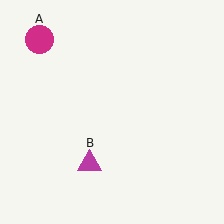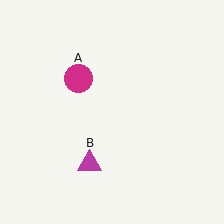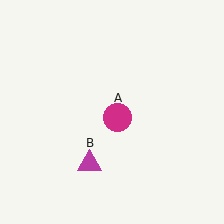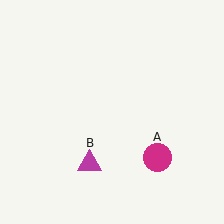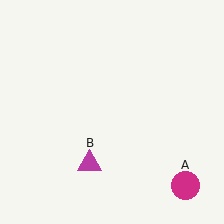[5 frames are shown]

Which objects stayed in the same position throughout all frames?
Magenta triangle (object B) remained stationary.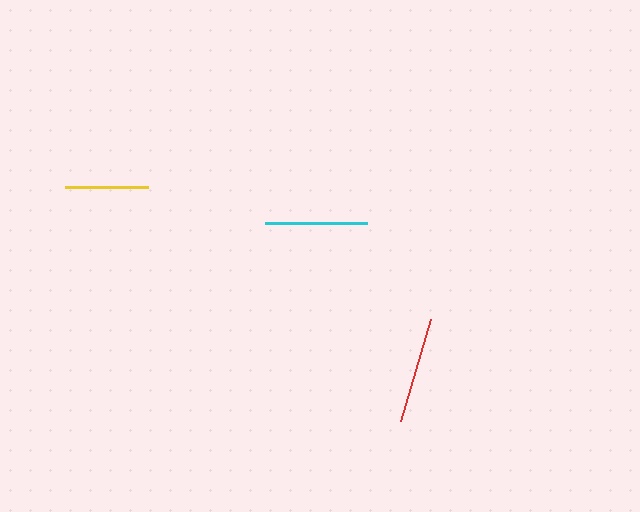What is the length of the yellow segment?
The yellow segment is approximately 84 pixels long.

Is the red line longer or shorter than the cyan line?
The red line is longer than the cyan line.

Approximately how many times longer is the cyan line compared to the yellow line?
The cyan line is approximately 1.2 times the length of the yellow line.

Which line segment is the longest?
The red line is the longest at approximately 106 pixels.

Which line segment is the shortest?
The yellow line is the shortest at approximately 84 pixels.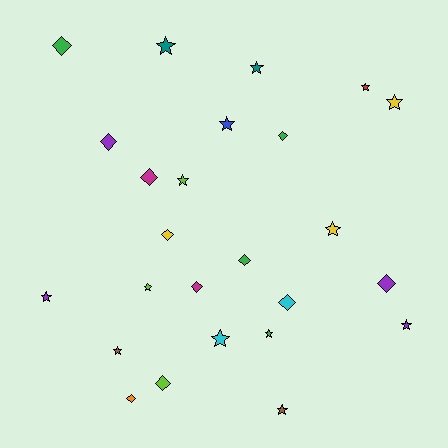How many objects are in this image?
There are 25 objects.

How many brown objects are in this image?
There are 2 brown objects.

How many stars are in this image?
There are 14 stars.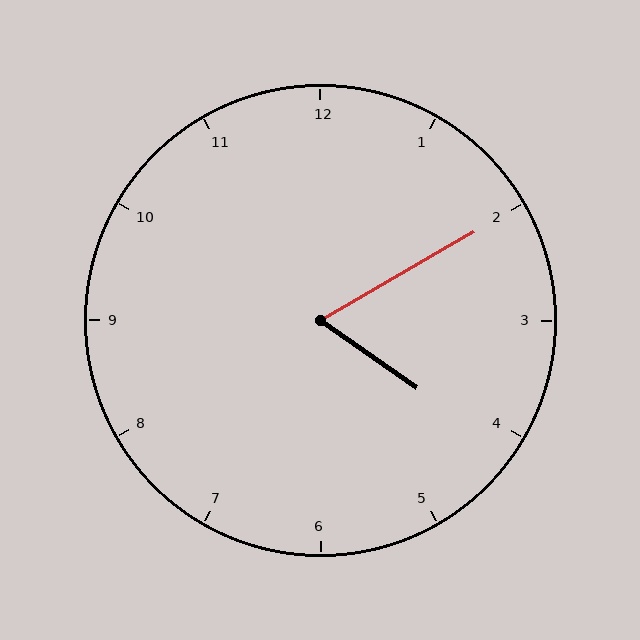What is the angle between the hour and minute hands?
Approximately 65 degrees.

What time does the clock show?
4:10.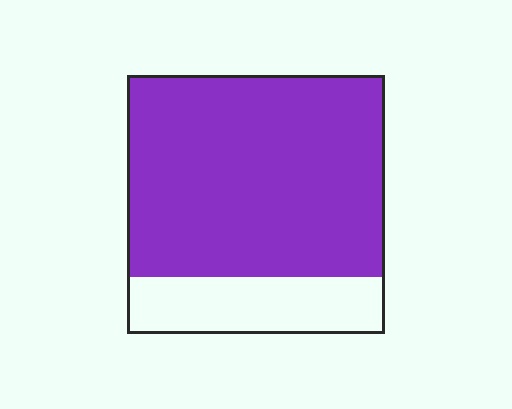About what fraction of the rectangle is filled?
About four fifths (4/5).